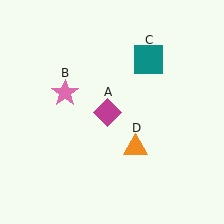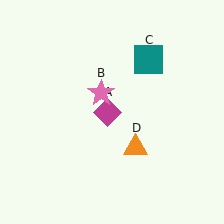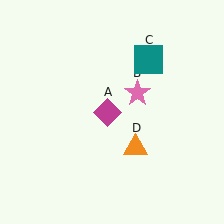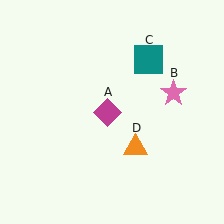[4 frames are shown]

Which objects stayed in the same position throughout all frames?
Magenta diamond (object A) and teal square (object C) and orange triangle (object D) remained stationary.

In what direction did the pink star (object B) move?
The pink star (object B) moved right.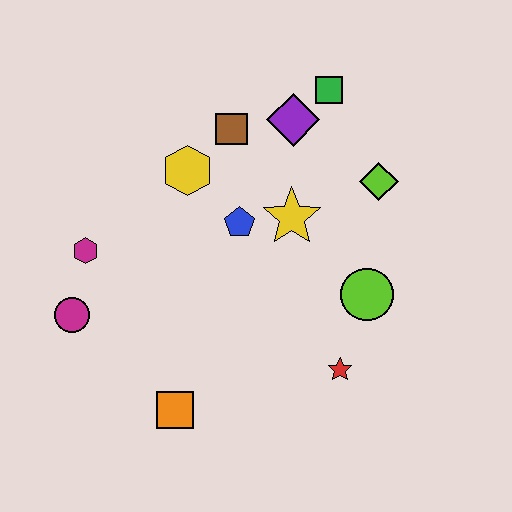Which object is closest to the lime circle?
The red star is closest to the lime circle.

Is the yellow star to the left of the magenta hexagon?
No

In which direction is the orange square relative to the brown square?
The orange square is below the brown square.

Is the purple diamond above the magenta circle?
Yes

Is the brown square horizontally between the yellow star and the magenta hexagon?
Yes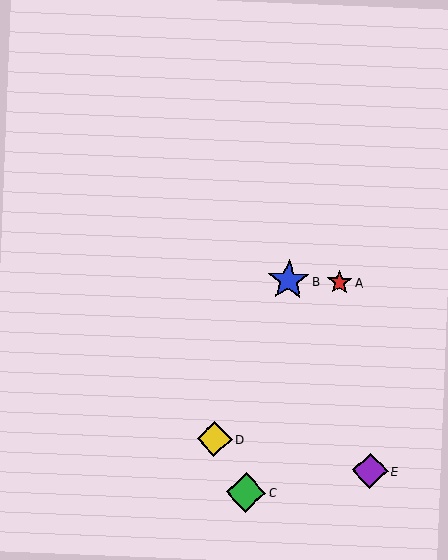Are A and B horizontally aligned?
Yes, both are at y≈282.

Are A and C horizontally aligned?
No, A is at y≈282 and C is at y≈492.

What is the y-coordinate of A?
Object A is at y≈282.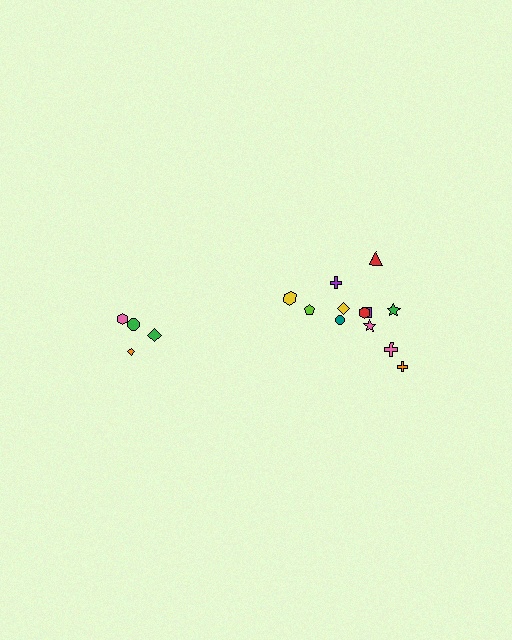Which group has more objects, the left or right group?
The right group.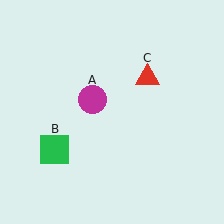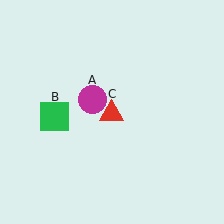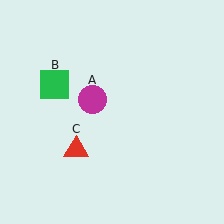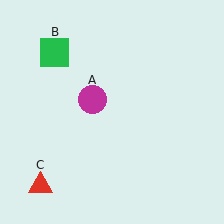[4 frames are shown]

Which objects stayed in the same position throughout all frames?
Magenta circle (object A) remained stationary.